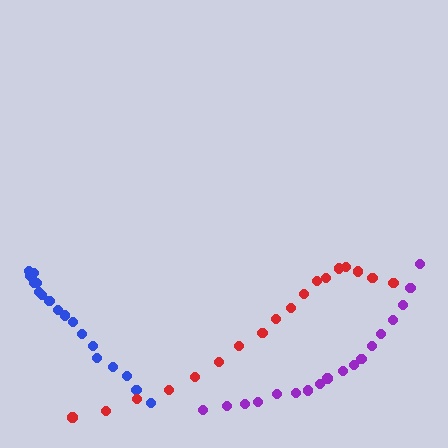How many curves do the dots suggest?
There are 3 distinct paths.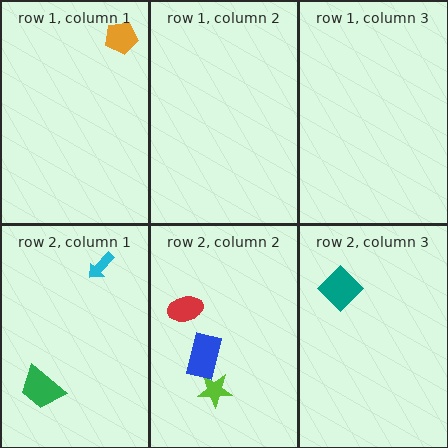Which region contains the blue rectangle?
The row 2, column 2 region.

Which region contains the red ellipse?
The row 2, column 2 region.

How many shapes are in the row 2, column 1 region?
2.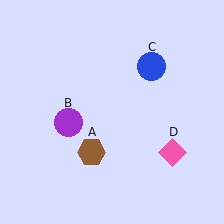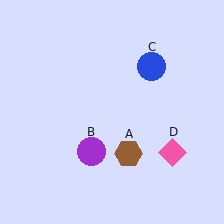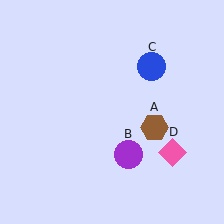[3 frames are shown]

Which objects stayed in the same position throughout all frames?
Blue circle (object C) and pink diamond (object D) remained stationary.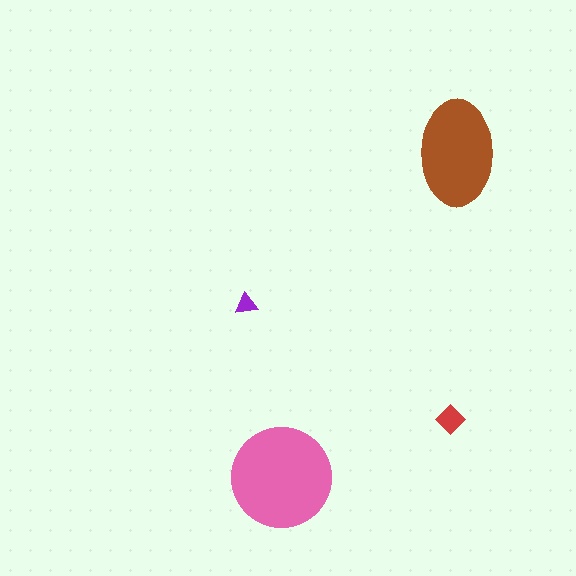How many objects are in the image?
There are 4 objects in the image.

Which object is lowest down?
The pink circle is bottommost.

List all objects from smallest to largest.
The purple triangle, the red diamond, the brown ellipse, the pink circle.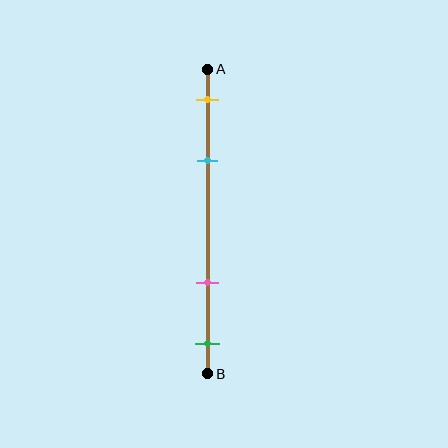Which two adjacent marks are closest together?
The yellow and cyan marks are the closest adjacent pair.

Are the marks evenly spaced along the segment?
No, the marks are not evenly spaced.